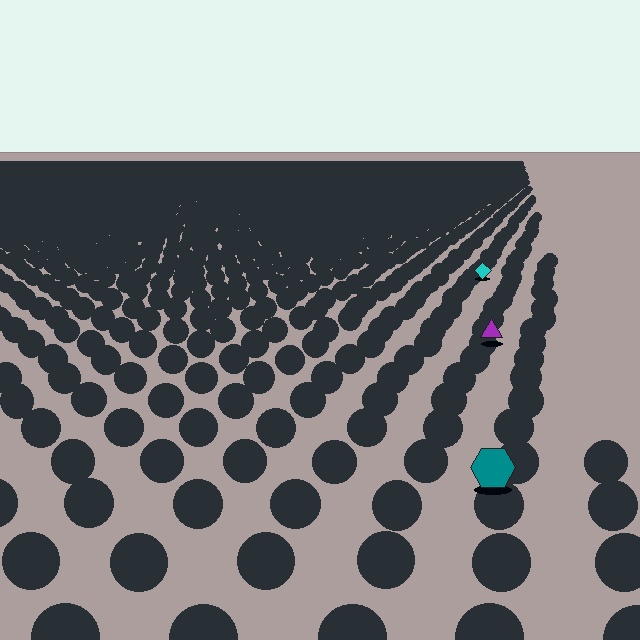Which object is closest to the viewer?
The teal hexagon is closest. The texture marks near it are larger and more spread out.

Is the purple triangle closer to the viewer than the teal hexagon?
No. The teal hexagon is closer — you can tell from the texture gradient: the ground texture is coarser near it.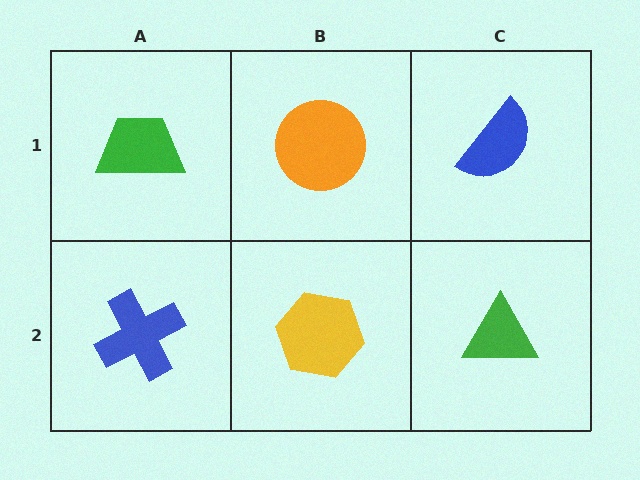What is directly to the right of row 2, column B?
A green triangle.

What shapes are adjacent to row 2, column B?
An orange circle (row 1, column B), a blue cross (row 2, column A), a green triangle (row 2, column C).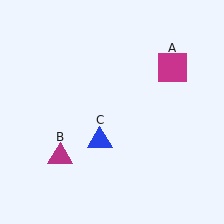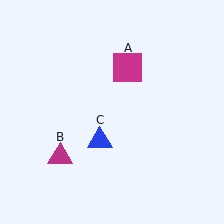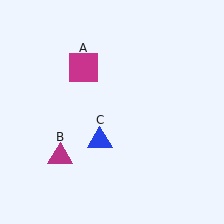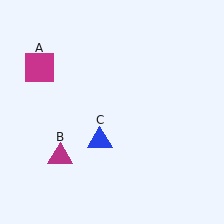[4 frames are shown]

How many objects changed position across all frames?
1 object changed position: magenta square (object A).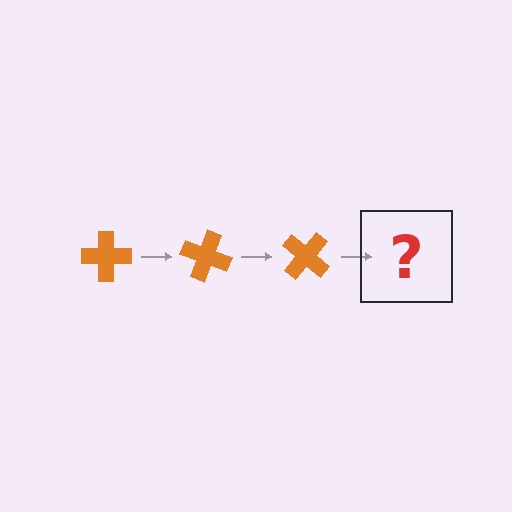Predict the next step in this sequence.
The next step is an orange cross rotated 60 degrees.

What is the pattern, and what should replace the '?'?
The pattern is that the cross rotates 20 degrees each step. The '?' should be an orange cross rotated 60 degrees.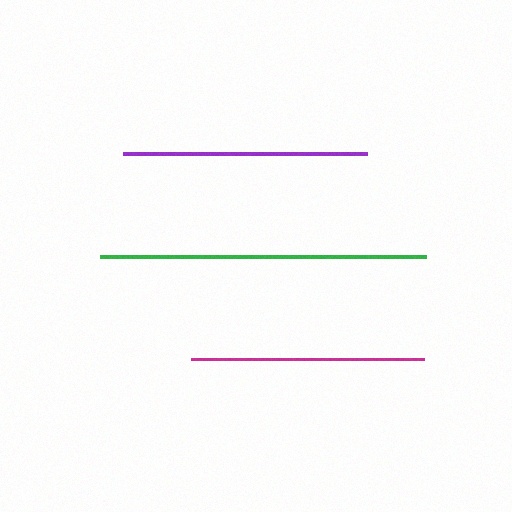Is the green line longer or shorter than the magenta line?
The green line is longer than the magenta line.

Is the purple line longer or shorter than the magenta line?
The purple line is longer than the magenta line.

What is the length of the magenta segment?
The magenta segment is approximately 234 pixels long.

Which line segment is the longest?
The green line is the longest at approximately 325 pixels.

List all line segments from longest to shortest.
From longest to shortest: green, purple, magenta.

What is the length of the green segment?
The green segment is approximately 325 pixels long.